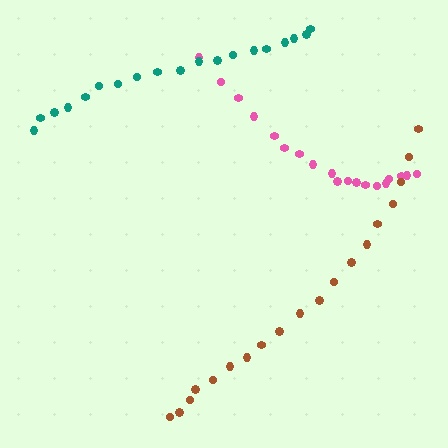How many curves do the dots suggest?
There are 3 distinct paths.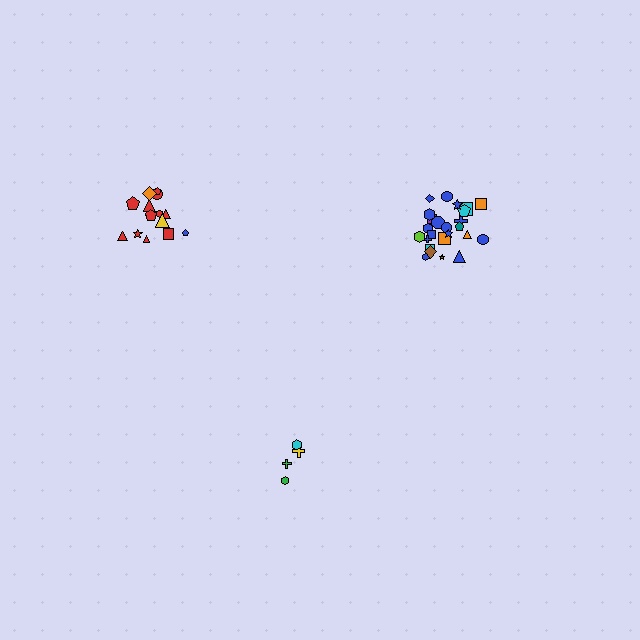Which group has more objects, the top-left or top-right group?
The top-right group.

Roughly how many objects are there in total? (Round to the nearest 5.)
Roughly 45 objects in total.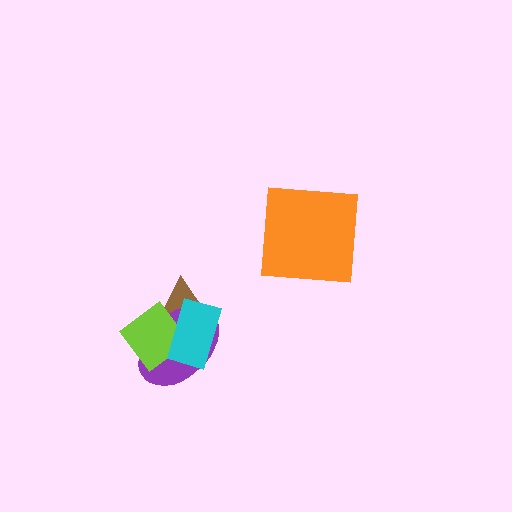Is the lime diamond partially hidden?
Yes, it is partially covered by another shape.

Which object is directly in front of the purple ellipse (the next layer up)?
The lime diamond is directly in front of the purple ellipse.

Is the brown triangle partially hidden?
Yes, it is partially covered by another shape.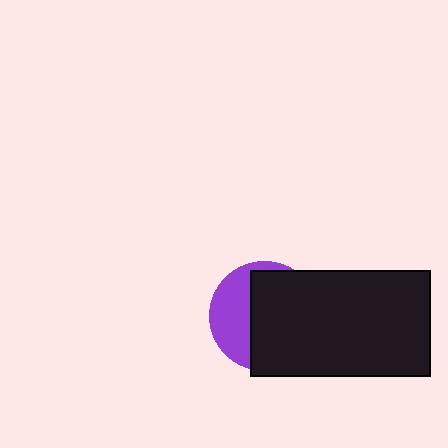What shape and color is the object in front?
The object in front is a black rectangle.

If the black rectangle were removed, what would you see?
You would see the complete purple circle.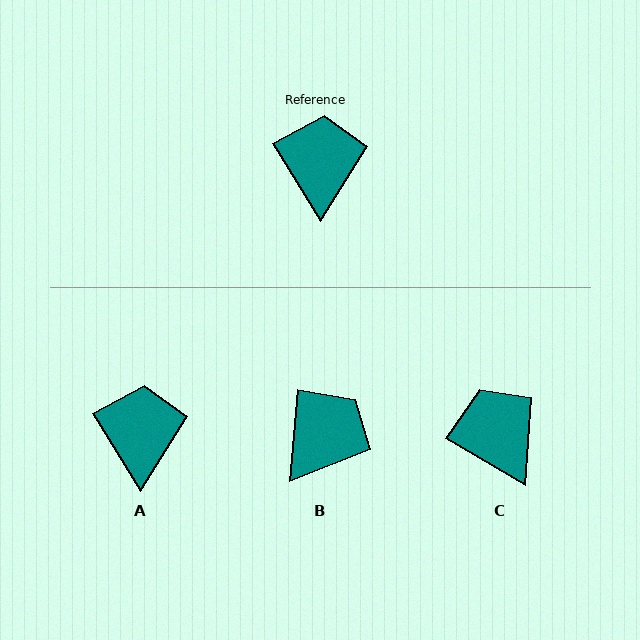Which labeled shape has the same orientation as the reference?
A.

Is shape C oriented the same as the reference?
No, it is off by about 28 degrees.